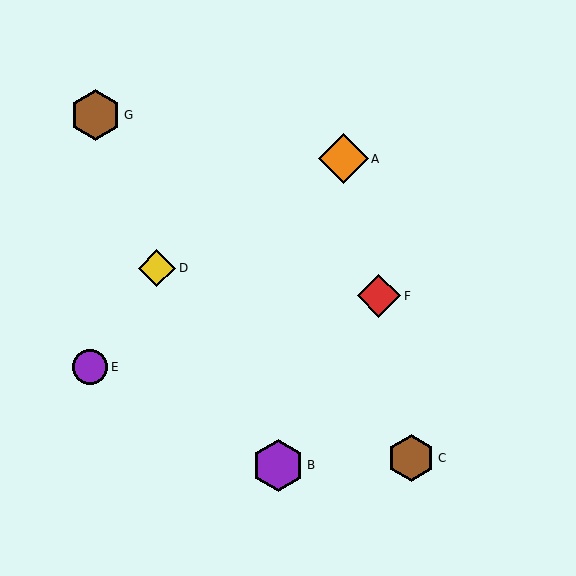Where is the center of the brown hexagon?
The center of the brown hexagon is at (96, 115).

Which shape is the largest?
The purple hexagon (labeled B) is the largest.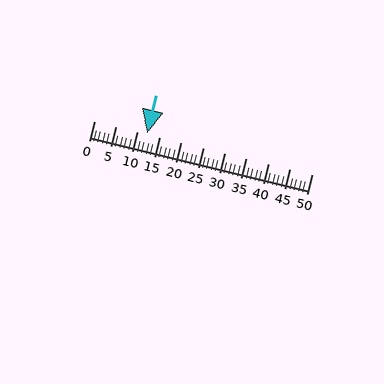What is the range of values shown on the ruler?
The ruler shows values from 0 to 50.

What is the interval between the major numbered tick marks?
The major tick marks are spaced 5 units apart.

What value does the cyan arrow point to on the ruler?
The cyan arrow points to approximately 12.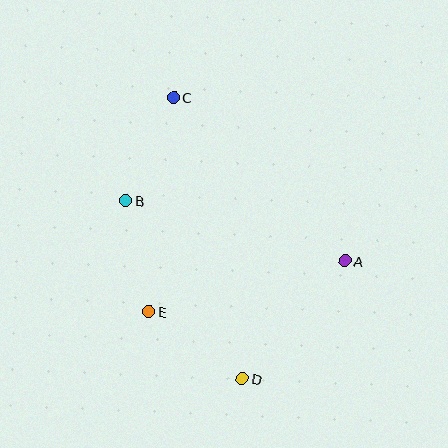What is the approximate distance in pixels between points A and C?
The distance between A and C is approximately 237 pixels.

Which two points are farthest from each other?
Points C and D are farthest from each other.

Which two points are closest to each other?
Points B and C are closest to each other.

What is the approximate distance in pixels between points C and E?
The distance between C and E is approximately 216 pixels.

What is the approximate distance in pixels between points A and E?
The distance between A and E is approximately 203 pixels.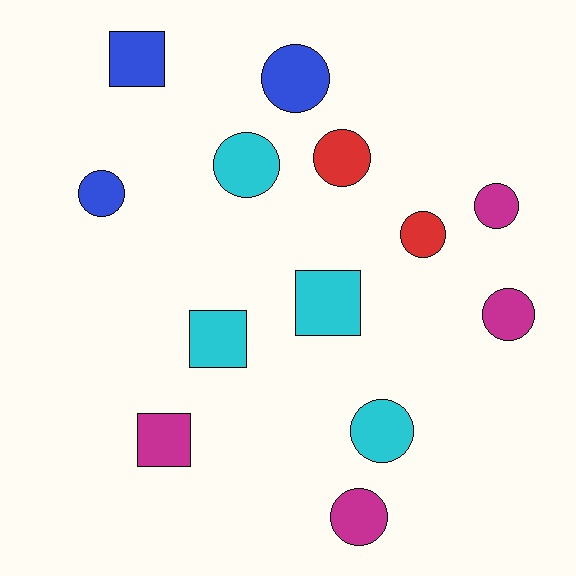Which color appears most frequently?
Magenta, with 4 objects.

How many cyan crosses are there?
There are no cyan crosses.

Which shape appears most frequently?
Circle, with 9 objects.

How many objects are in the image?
There are 13 objects.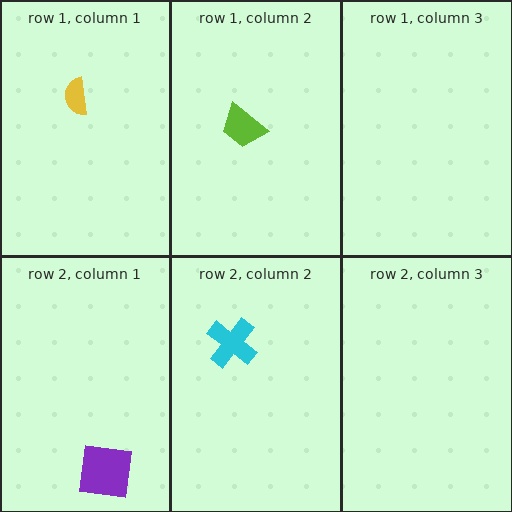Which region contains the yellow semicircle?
The row 1, column 1 region.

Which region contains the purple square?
The row 2, column 1 region.